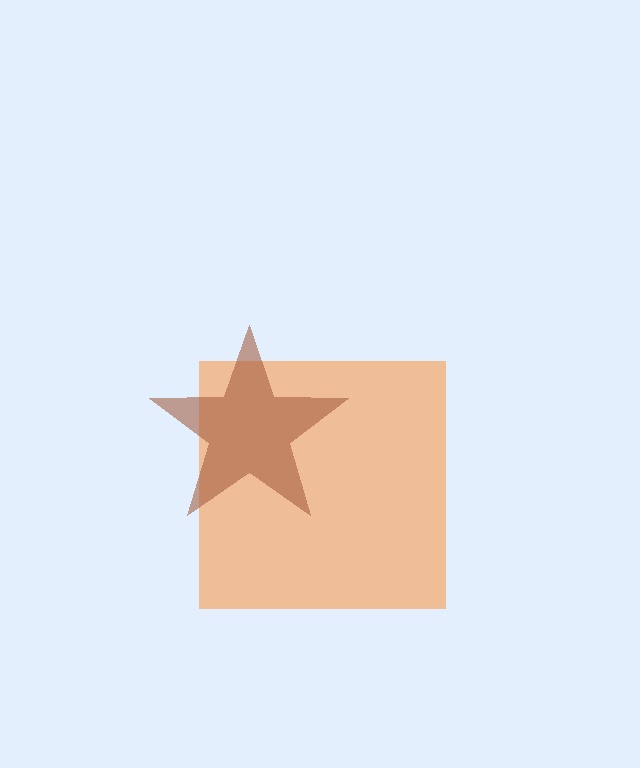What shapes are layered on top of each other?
The layered shapes are: an orange square, a brown star.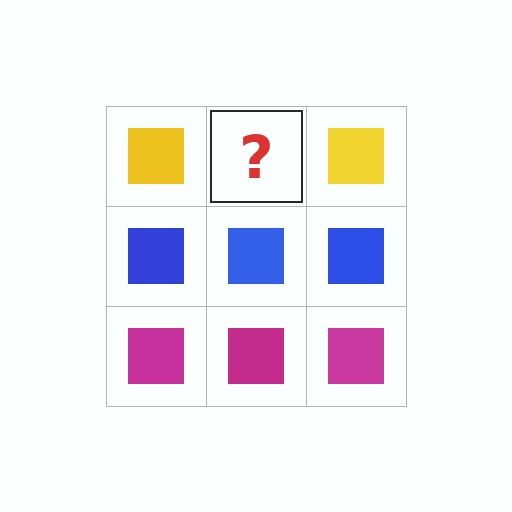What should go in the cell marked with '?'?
The missing cell should contain a yellow square.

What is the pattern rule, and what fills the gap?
The rule is that each row has a consistent color. The gap should be filled with a yellow square.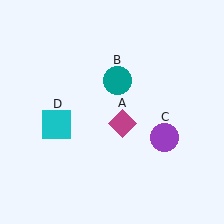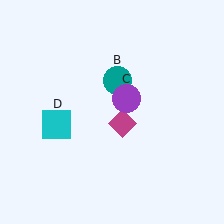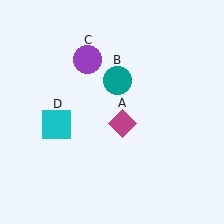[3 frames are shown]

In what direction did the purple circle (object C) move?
The purple circle (object C) moved up and to the left.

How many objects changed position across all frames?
1 object changed position: purple circle (object C).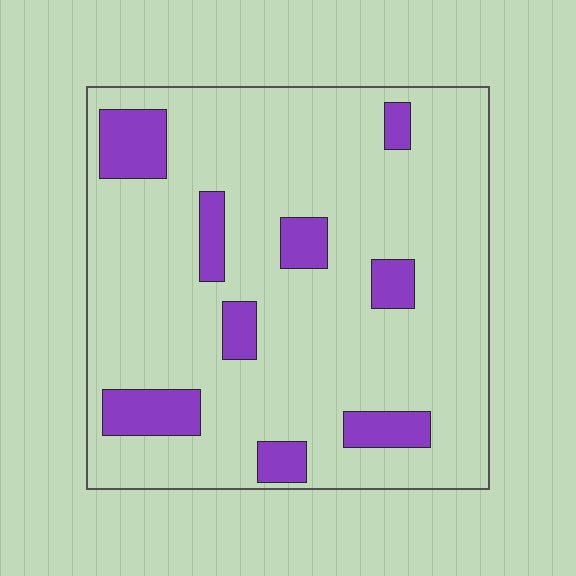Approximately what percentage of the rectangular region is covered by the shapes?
Approximately 15%.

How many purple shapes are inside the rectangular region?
9.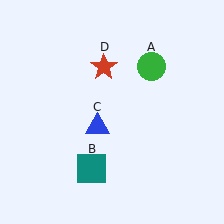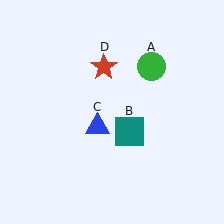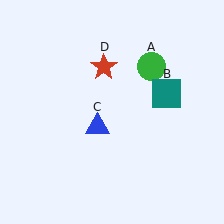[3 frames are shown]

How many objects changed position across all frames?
1 object changed position: teal square (object B).